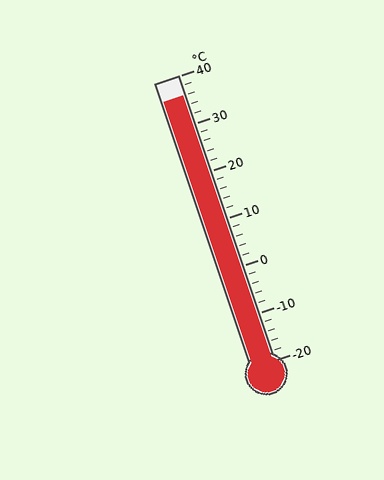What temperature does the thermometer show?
The thermometer shows approximately 36°C.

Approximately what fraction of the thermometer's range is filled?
The thermometer is filled to approximately 95% of its range.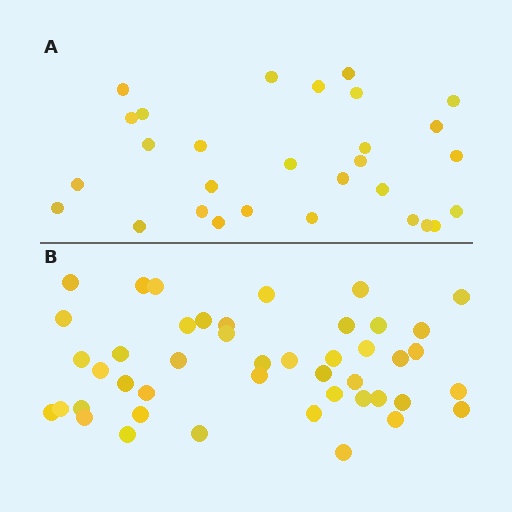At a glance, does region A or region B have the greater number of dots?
Region B (the bottom region) has more dots.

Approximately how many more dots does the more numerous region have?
Region B has approximately 15 more dots than region A.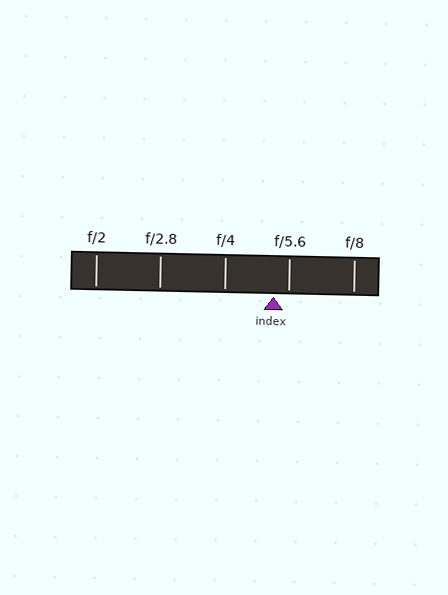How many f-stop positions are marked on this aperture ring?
There are 5 f-stop positions marked.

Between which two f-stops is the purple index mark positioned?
The index mark is between f/4 and f/5.6.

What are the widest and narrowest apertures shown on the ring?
The widest aperture shown is f/2 and the narrowest is f/8.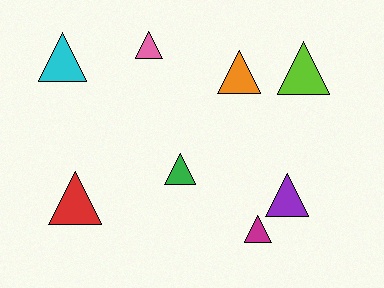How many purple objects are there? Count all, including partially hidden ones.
There is 1 purple object.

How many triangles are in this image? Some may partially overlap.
There are 8 triangles.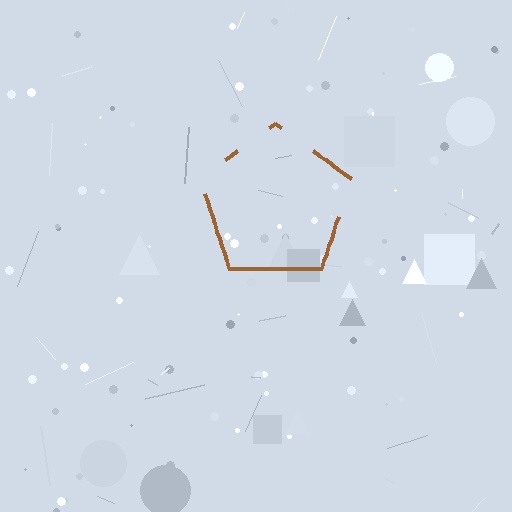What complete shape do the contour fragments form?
The contour fragments form a pentagon.